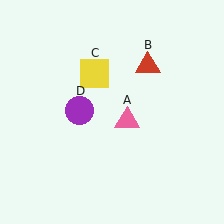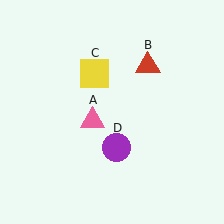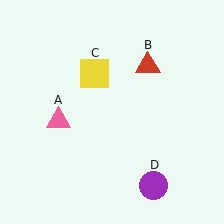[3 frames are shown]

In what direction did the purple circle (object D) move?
The purple circle (object D) moved down and to the right.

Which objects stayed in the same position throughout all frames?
Red triangle (object B) and yellow square (object C) remained stationary.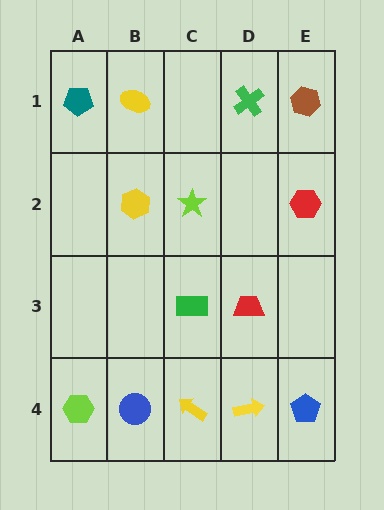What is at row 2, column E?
A red hexagon.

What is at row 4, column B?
A blue circle.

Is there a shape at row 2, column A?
No, that cell is empty.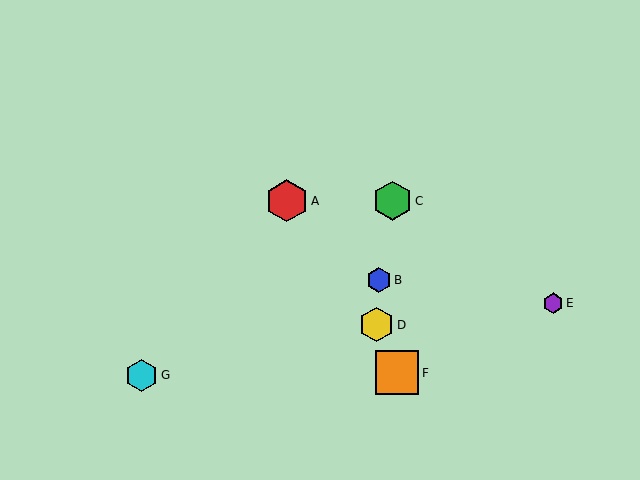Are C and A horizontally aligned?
Yes, both are at y≈201.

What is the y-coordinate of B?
Object B is at y≈280.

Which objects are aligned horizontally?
Objects A, C are aligned horizontally.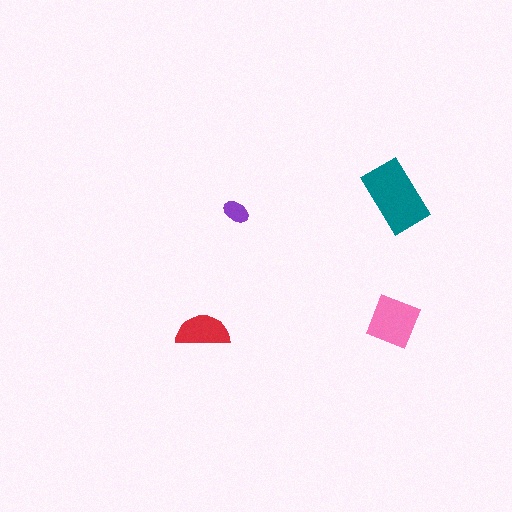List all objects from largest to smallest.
The teal rectangle, the pink diamond, the red semicircle, the purple ellipse.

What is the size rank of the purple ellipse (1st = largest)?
4th.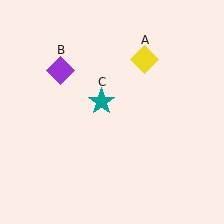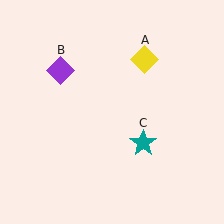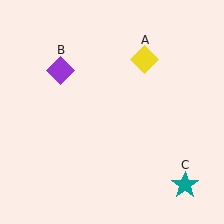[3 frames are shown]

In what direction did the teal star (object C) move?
The teal star (object C) moved down and to the right.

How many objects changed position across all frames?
1 object changed position: teal star (object C).